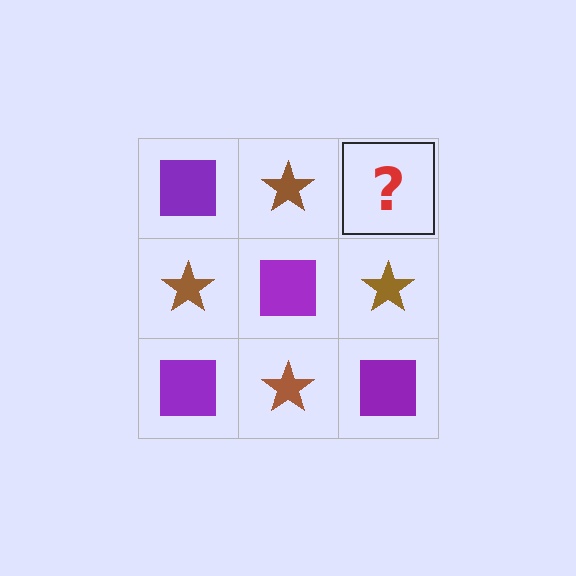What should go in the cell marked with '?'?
The missing cell should contain a purple square.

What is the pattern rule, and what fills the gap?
The rule is that it alternates purple square and brown star in a checkerboard pattern. The gap should be filled with a purple square.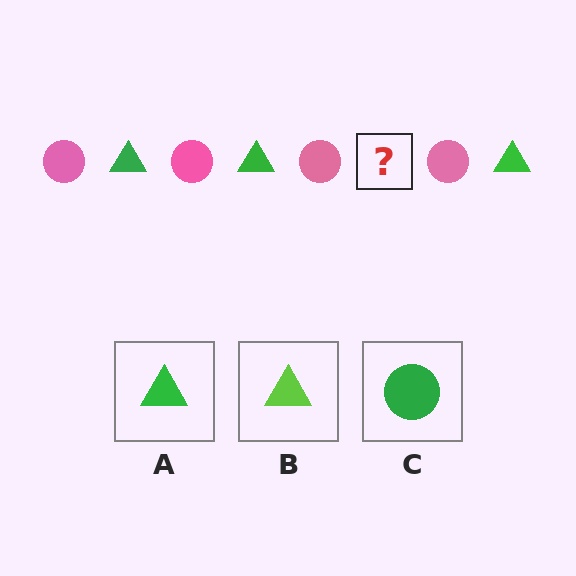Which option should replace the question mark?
Option A.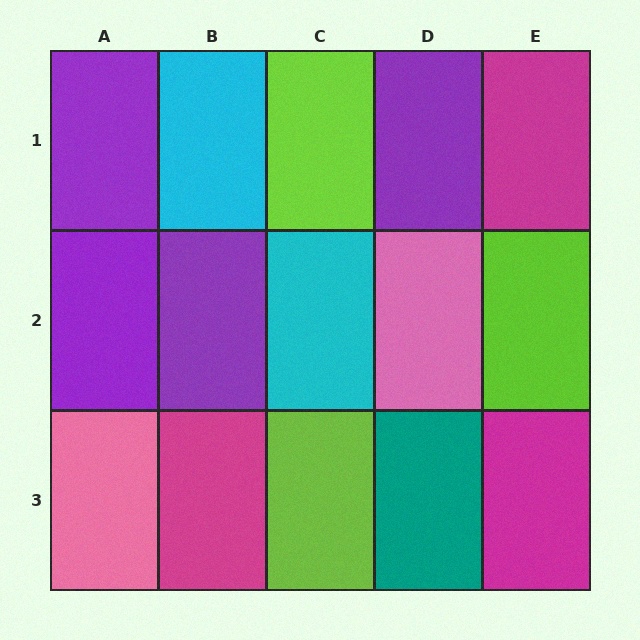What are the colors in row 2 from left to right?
Purple, purple, cyan, pink, lime.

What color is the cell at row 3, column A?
Pink.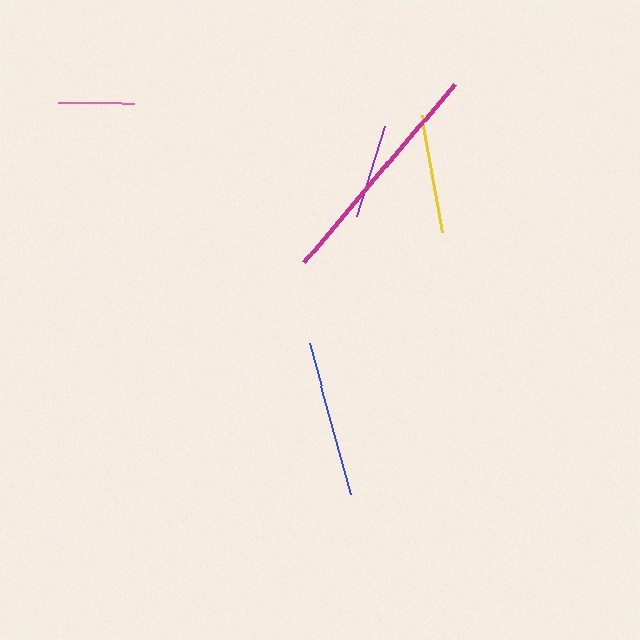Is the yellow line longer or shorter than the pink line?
The yellow line is longer than the pink line.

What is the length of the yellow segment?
The yellow segment is approximately 118 pixels long.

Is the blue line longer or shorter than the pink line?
The blue line is longer than the pink line.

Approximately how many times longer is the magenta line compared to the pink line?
The magenta line is approximately 3.1 times the length of the pink line.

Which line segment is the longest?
The magenta line is the longest at approximately 234 pixels.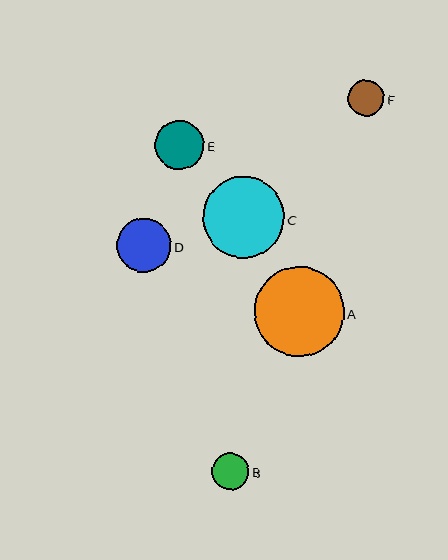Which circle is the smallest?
Circle F is the smallest with a size of approximately 36 pixels.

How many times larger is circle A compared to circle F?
Circle A is approximately 2.5 times the size of circle F.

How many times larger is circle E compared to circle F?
Circle E is approximately 1.4 times the size of circle F.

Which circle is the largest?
Circle A is the largest with a size of approximately 90 pixels.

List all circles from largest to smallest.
From largest to smallest: A, C, D, E, B, F.